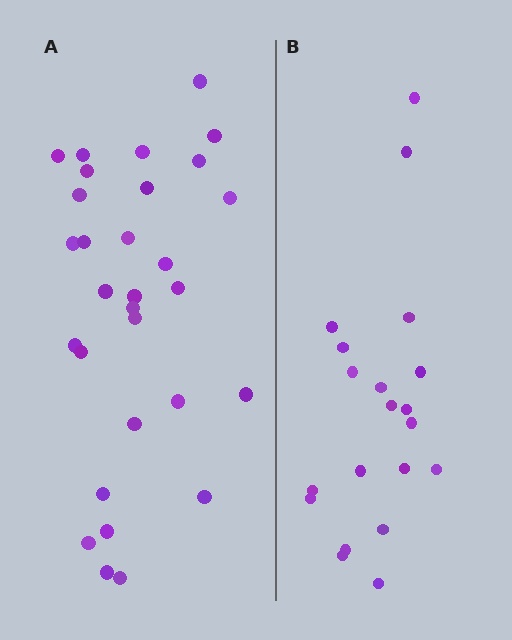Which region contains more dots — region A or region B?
Region A (the left region) has more dots.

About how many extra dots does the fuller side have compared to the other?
Region A has roughly 10 or so more dots than region B.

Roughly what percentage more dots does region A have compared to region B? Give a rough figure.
About 50% more.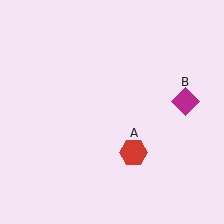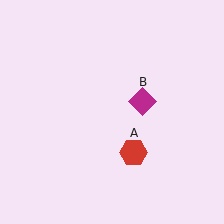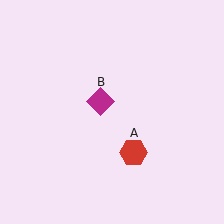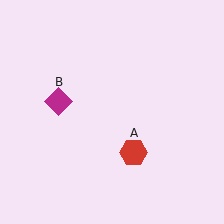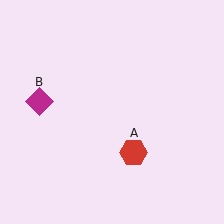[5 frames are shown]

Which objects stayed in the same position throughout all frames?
Red hexagon (object A) remained stationary.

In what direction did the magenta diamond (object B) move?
The magenta diamond (object B) moved left.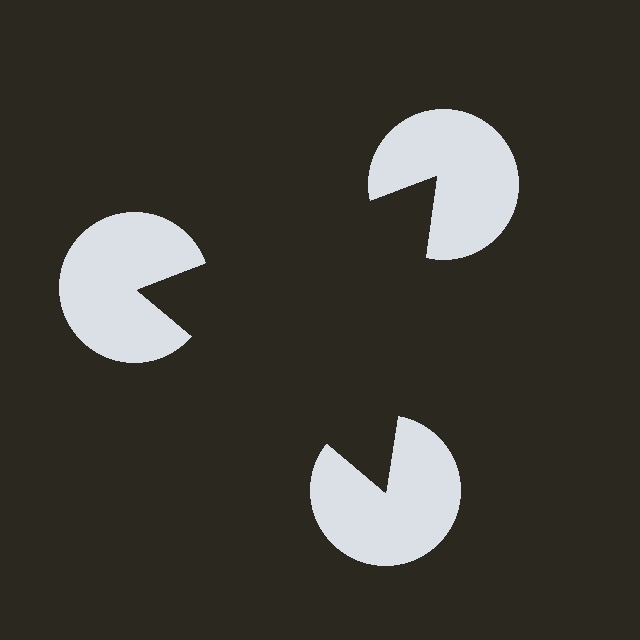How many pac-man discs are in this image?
There are 3 — one at each vertex of the illusory triangle.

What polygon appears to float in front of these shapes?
An illusory triangle — its edges are inferred from the aligned wedge cuts in the pac-man discs, not physically drawn.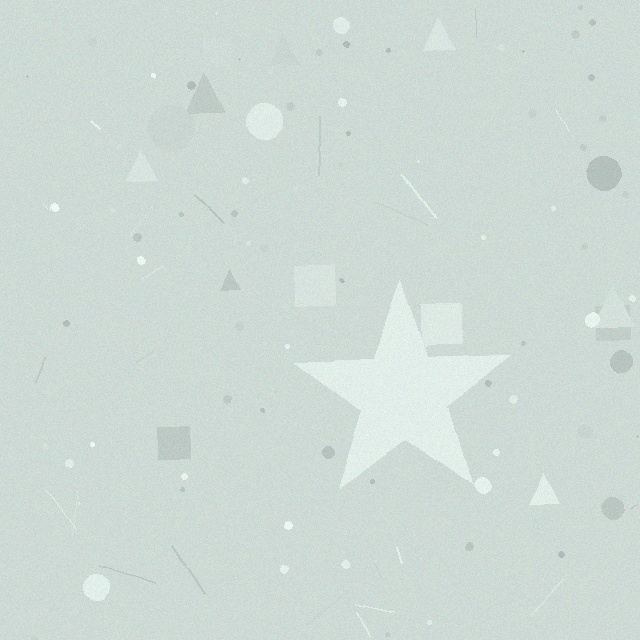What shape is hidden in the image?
A star is hidden in the image.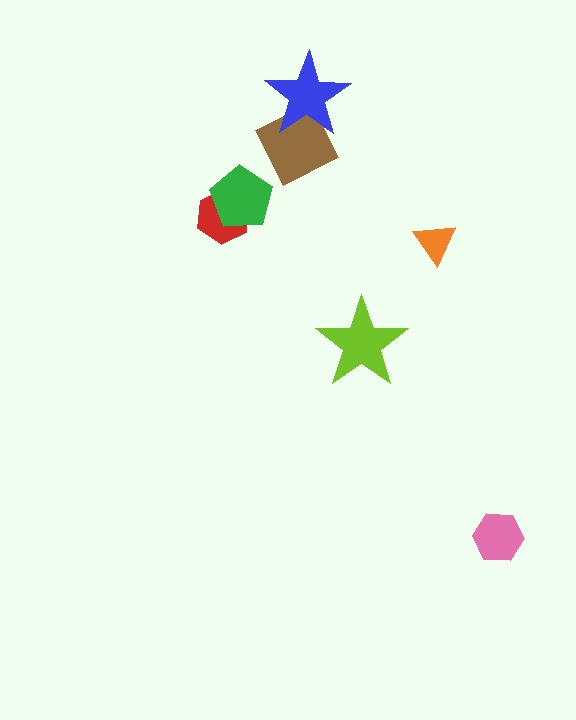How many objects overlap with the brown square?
1 object overlaps with the brown square.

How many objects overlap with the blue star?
1 object overlaps with the blue star.